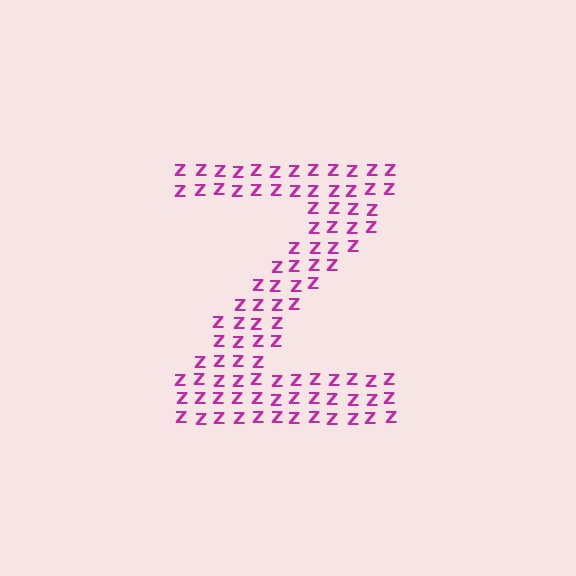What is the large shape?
The large shape is the letter Z.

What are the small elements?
The small elements are letter Z's.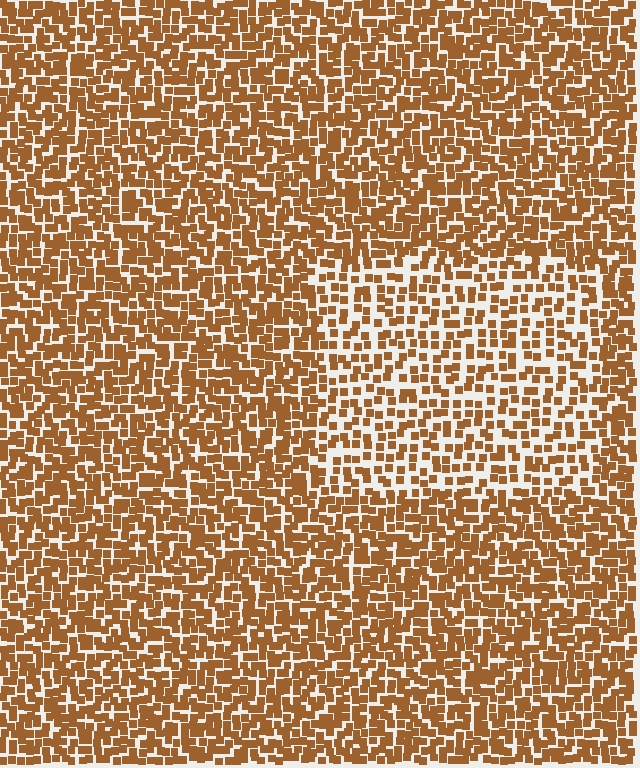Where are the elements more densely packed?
The elements are more densely packed outside the rectangle boundary.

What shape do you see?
I see a rectangle.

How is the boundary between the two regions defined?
The boundary is defined by a change in element density (approximately 1.7x ratio). All elements are the same color, size, and shape.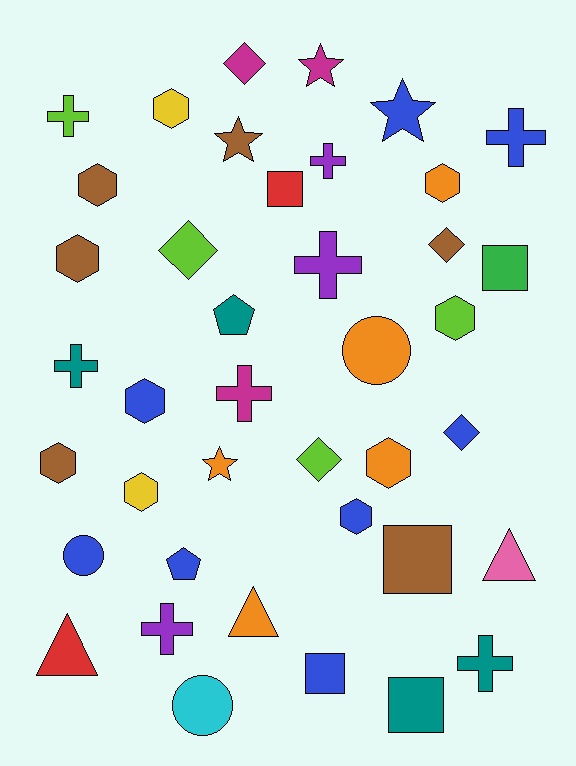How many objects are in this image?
There are 40 objects.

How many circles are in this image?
There are 3 circles.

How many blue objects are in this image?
There are 8 blue objects.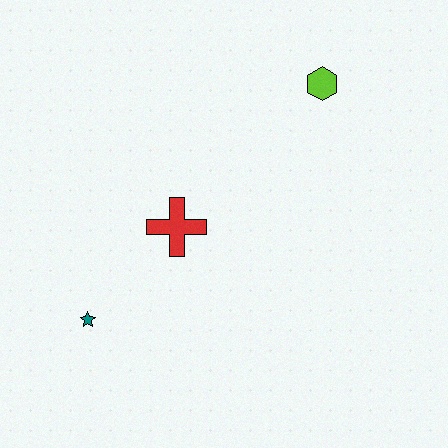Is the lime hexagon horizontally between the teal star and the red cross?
No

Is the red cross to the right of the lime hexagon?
No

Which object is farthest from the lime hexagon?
The teal star is farthest from the lime hexagon.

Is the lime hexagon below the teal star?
No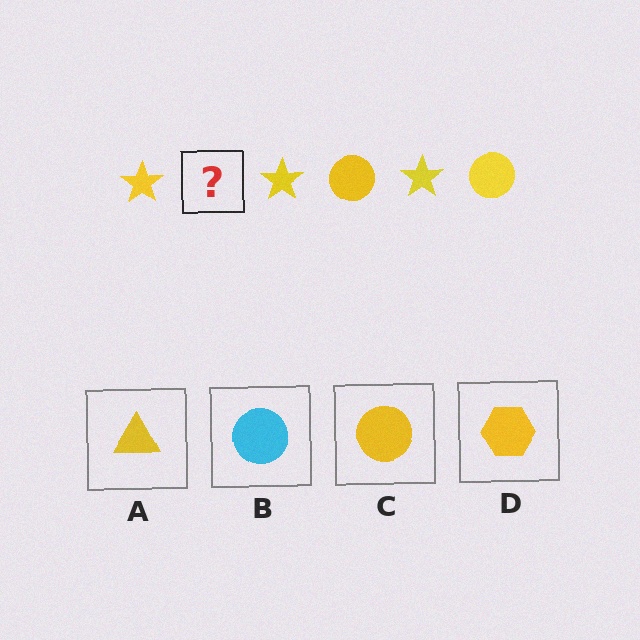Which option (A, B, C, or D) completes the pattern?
C.